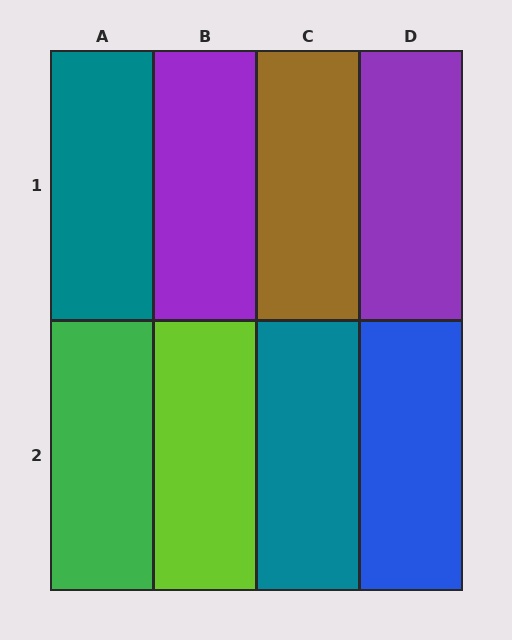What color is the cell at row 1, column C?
Brown.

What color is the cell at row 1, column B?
Purple.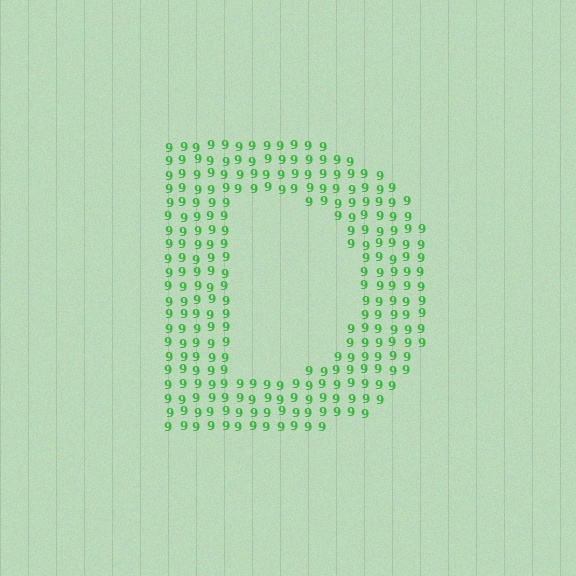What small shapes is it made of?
It is made of small digit 9's.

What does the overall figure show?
The overall figure shows the letter D.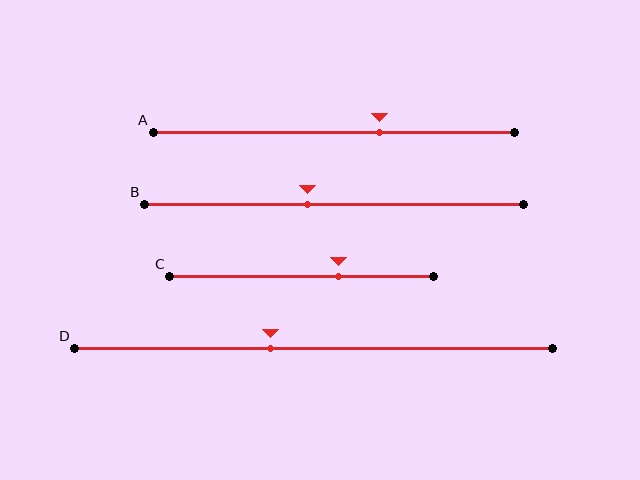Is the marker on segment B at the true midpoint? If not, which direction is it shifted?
No, the marker on segment B is shifted to the left by about 7% of the segment length.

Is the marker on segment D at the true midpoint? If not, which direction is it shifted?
No, the marker on segment D is shifted to the left by about 9% of the segment length.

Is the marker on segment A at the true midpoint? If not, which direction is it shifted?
No, the marker on segment A is shifted to the right by about 13% of the segment length.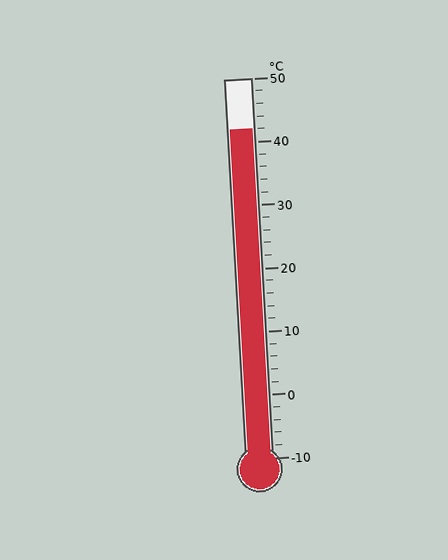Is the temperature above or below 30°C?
The temperature is above 30°C.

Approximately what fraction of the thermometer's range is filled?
The thermometer is filled to approximately 85% of its range.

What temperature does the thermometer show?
The thermometer shows approximately 42°C.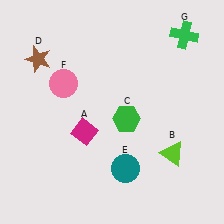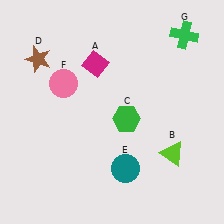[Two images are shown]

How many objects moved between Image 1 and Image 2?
1 object moved between the two images.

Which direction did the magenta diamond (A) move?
The magenta diamond (A) moved up.